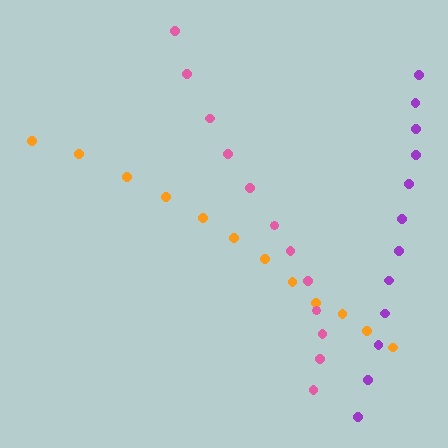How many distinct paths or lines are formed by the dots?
There are 3 distinct paths.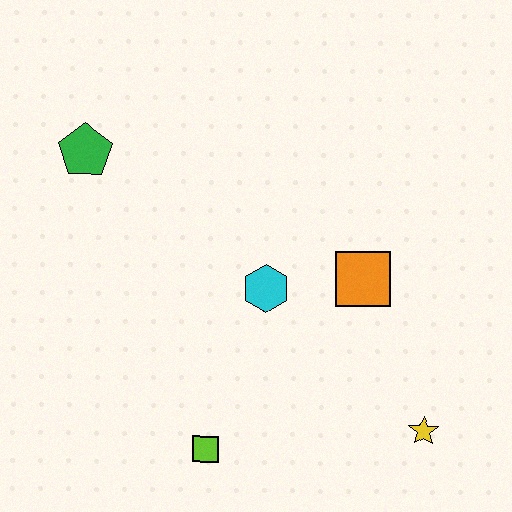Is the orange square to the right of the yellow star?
No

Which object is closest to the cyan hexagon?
The orange square is closest to the cyan hexagon.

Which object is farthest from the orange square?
The green pentagon is farthest from the orange square.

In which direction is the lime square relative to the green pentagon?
The lime square is below the green pentagon.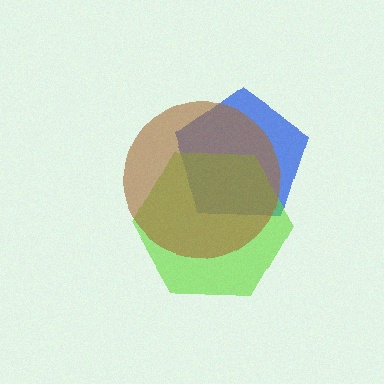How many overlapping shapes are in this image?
There are 3 overlapping shapes in the image.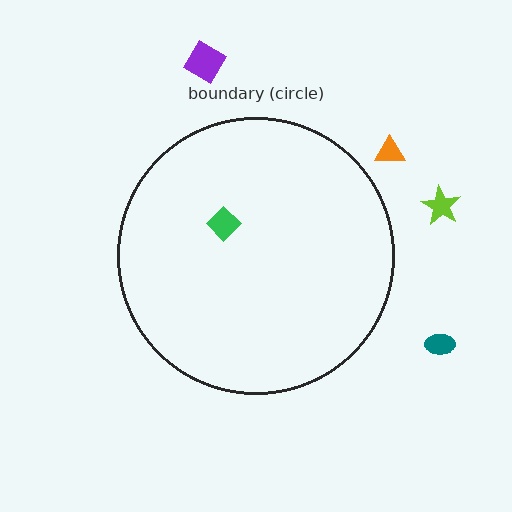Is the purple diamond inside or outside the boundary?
Outside.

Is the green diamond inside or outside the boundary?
Inside.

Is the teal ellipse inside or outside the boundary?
Outside.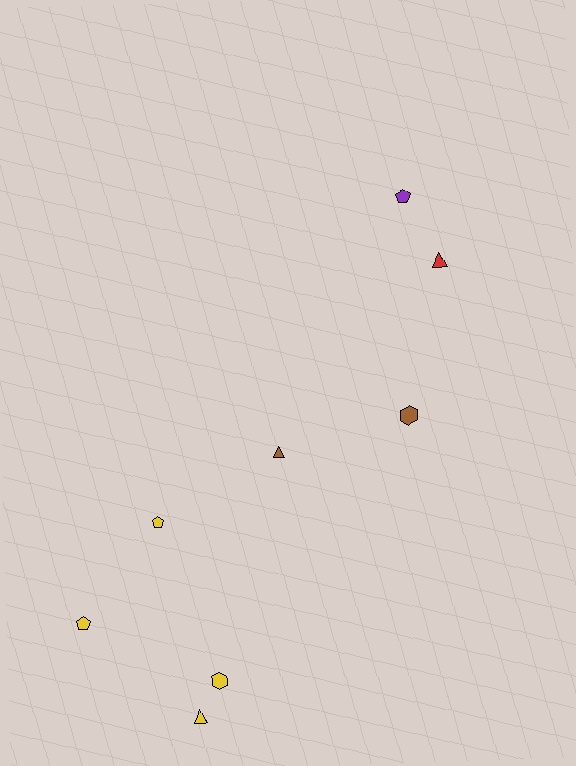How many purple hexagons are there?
There are no purple hexagons.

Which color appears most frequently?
Yellow, with 4 objects.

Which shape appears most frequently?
Triangle, with 3 objects.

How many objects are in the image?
There are 8 objects.